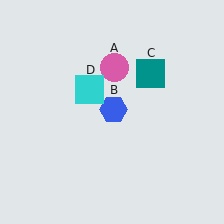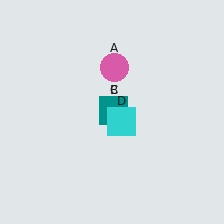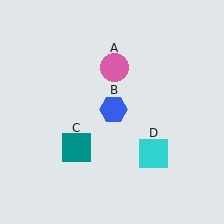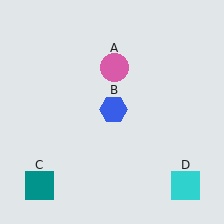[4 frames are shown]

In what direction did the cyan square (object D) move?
The cyan square (object D) moved down and to the right.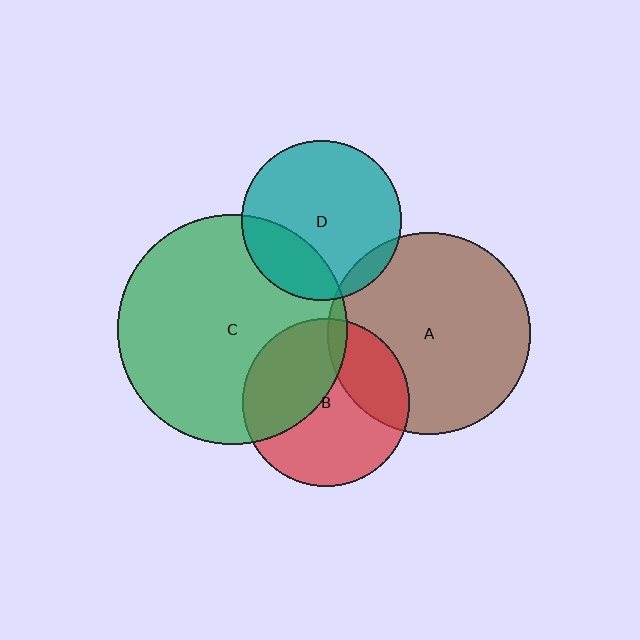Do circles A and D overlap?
Yes.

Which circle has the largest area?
Circle C (green).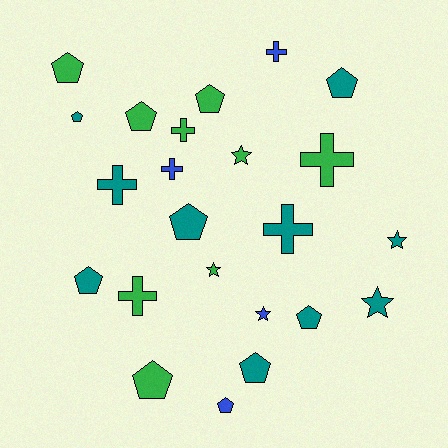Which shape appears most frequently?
Pentagon, with 11 objects.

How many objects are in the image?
There are 23 objects.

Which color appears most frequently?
Teal, with 10 objects.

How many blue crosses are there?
There are 2 blue crosses.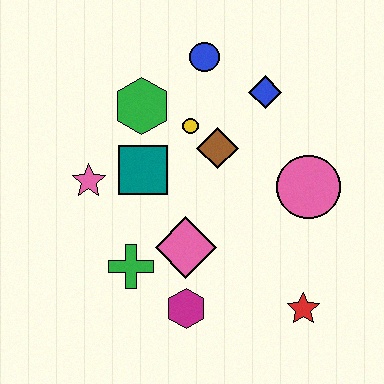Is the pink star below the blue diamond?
Yes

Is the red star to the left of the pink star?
No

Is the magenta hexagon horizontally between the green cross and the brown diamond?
Yes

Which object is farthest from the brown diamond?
The red star is farthest from the brown diamond.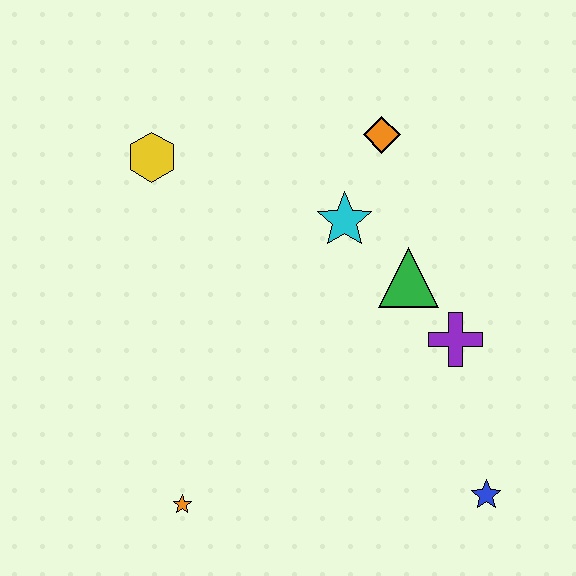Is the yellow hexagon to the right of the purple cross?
No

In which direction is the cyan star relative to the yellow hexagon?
The cyan star is to the right of the yellow hexagon.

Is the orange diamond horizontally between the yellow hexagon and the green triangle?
Yes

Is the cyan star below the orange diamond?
Yes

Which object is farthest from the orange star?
The orange diamond is farthest from the orange star.